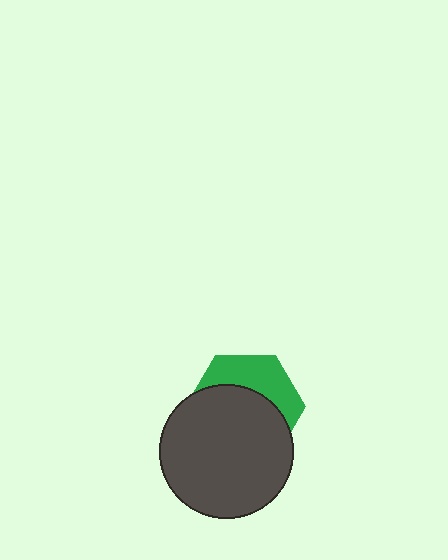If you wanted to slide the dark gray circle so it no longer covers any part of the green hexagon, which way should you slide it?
Slide it down — that is the most direct way to separate the two shapes.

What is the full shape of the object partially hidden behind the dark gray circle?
The partially hidden object is a green hexagon.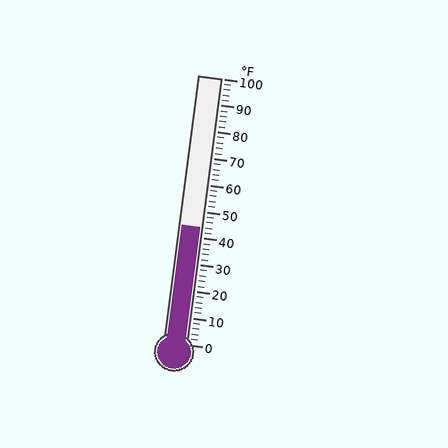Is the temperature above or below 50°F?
The temperature is below 50°F.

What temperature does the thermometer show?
The thermometer shows approximately 44°F.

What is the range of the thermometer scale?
The thermometer scale ranges from 0°F to 100°F.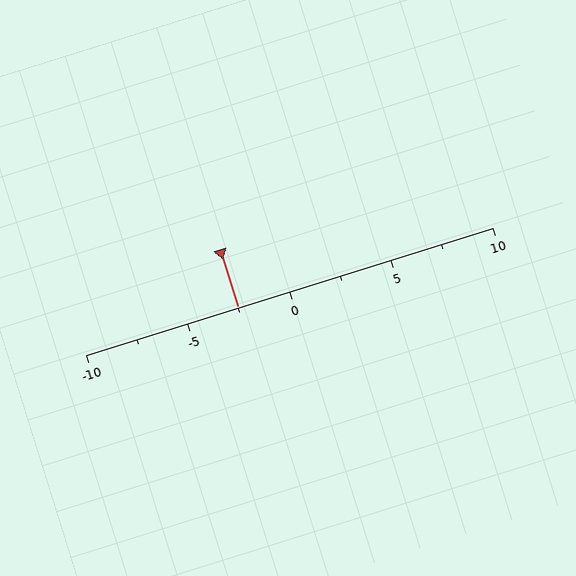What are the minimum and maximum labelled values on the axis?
The axis runs from -10 to 10.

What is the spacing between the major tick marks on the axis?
The major ticks are spaced 5 apart.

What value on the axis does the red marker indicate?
The marker indicates approximately -2.5.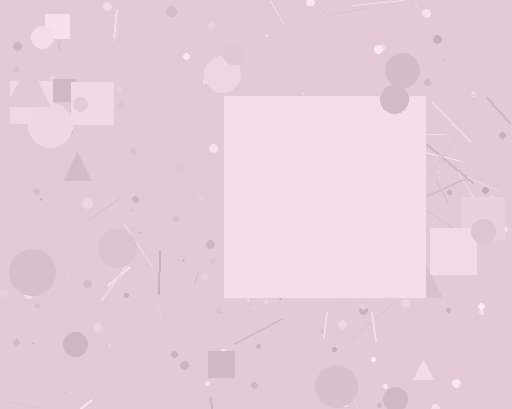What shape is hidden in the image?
A square is hidden in the image.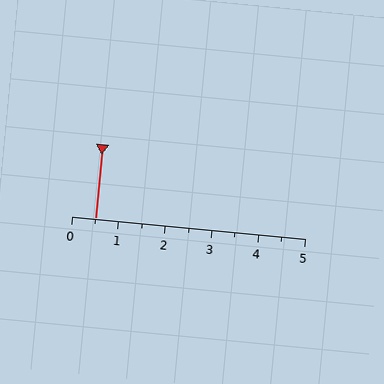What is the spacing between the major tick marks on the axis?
The major ticks are spaced 1 apart.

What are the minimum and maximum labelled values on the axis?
The axis runs from 0 to 5.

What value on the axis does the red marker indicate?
The marker indicates approximately 0.5.